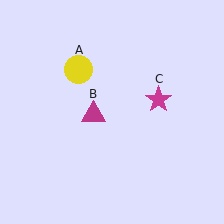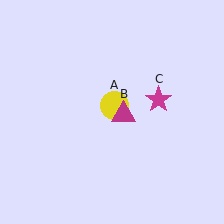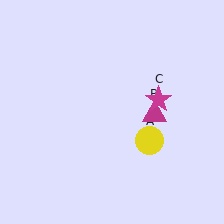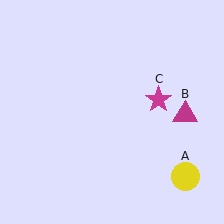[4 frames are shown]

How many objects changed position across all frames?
2 objects changed position: yellow circle (object A), magenta triangle (object B).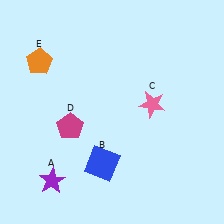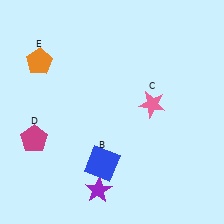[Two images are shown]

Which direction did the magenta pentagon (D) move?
The magenta pentagon (D) moved left.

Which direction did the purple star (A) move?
The purple star (A) moved right.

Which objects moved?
The objects that moved are: the purple star (A), the magenta pentagon (D).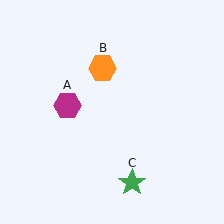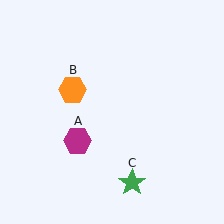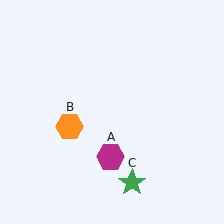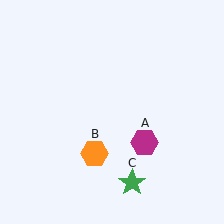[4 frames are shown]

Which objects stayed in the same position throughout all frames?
Green star (object C) remained stationary.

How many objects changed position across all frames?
2 objects changed position: magenta hexagon (object A), orange hexagon (object B).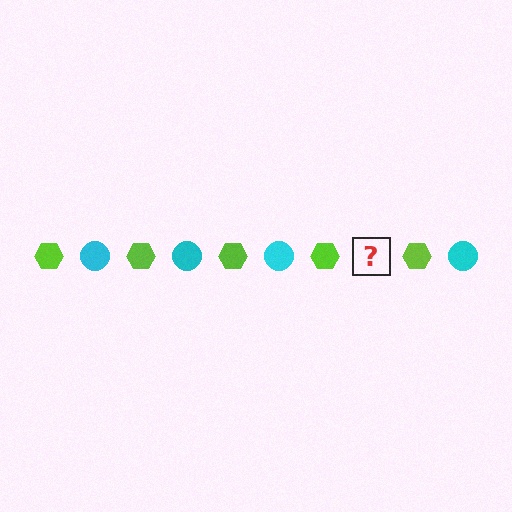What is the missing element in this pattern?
The missing element is a cyan circle.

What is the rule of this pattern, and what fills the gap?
The rule is that the pattern alternates between lime hexagon and cyan circle. The gap should be filled with a cyan circle.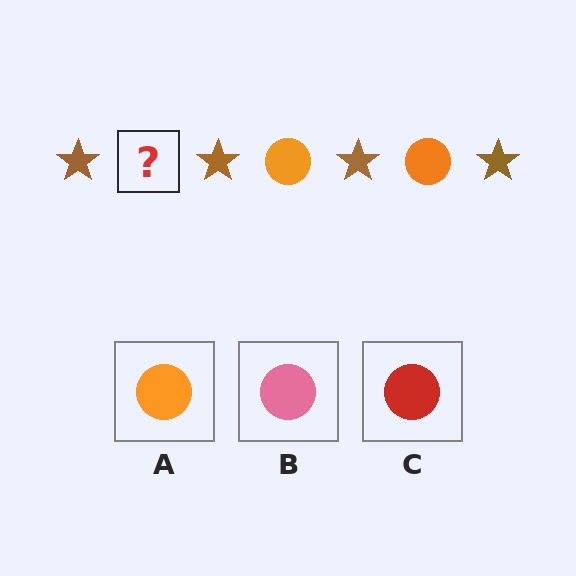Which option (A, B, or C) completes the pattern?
A.